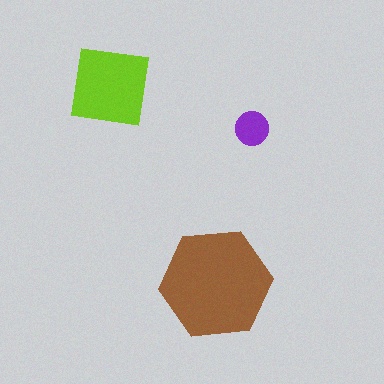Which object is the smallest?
The purple circle.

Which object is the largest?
The brown hexagon.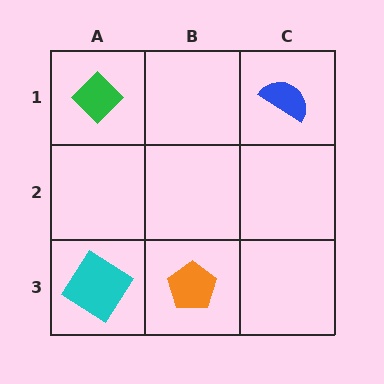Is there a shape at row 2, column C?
No, that cell is empty.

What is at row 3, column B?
An orange pentagon.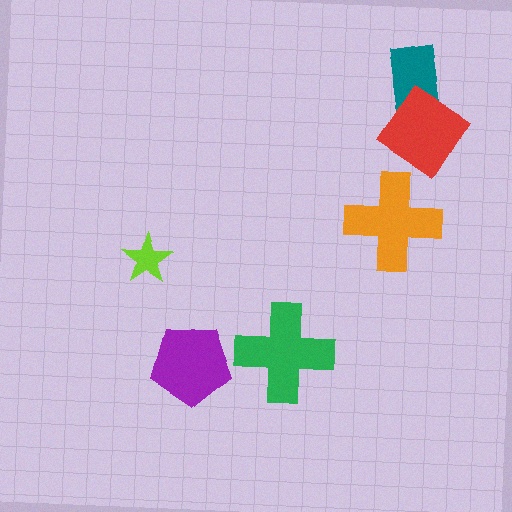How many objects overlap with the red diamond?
1 object overlaps with the red diamond.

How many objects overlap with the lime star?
0 objects overlap with the lime star.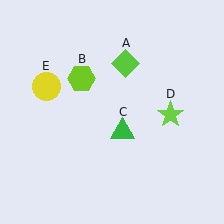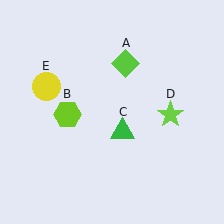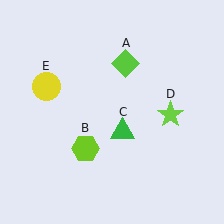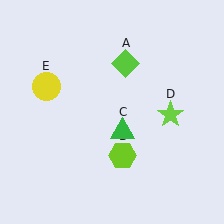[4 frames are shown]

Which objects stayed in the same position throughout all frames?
Lime diamond (object A) and green triangle (object C) and lime star (object D) and yellow circle (object E) remained stationary.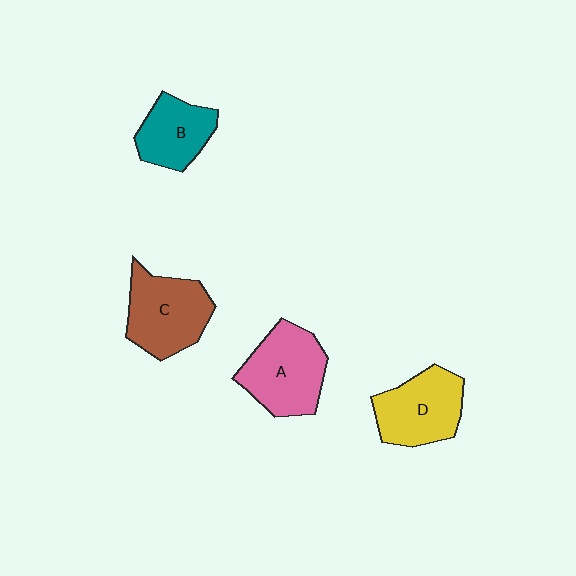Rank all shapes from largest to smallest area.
From largest to smallest: A (pink), C (brown), D (yellow), B (teal).